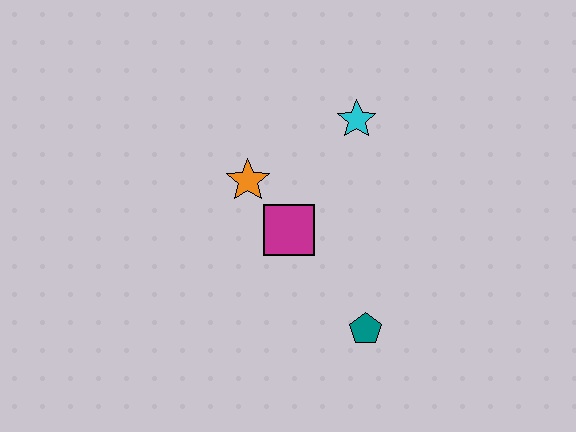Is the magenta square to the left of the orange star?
No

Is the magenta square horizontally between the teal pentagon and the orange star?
Yes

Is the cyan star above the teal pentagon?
Yes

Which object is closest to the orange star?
The magenta square is closest to the orange star.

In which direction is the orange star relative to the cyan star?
The orange star is to the left of the cyan star.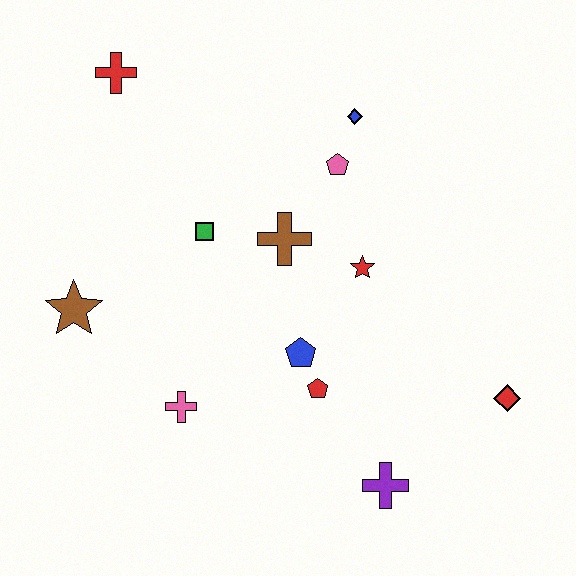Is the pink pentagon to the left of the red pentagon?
No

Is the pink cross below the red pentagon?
Yes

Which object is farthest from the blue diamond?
The purple cross is farthest from the blue diamond.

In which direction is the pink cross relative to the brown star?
The pink cross is to the right of the brown star.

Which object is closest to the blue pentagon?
The red pentagon is closest to the blue pentagon.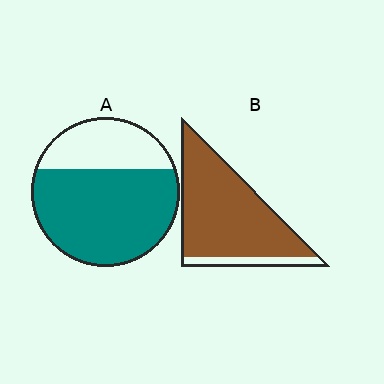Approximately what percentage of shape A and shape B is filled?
A is approximately 70% and B is approximately 85%.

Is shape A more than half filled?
Yes.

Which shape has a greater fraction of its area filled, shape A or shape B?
Shape B.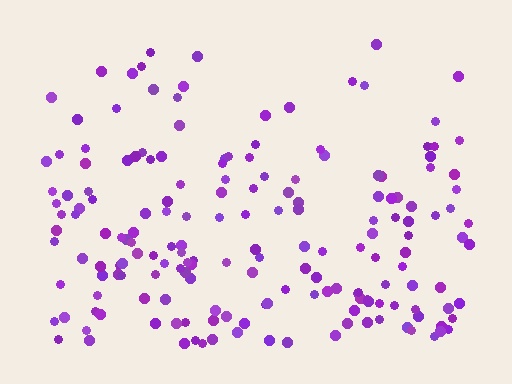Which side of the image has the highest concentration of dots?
The bottom.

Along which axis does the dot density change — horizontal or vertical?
Vertical.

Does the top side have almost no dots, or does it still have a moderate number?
Still a moderate number, just noticeably fewer than the bottom.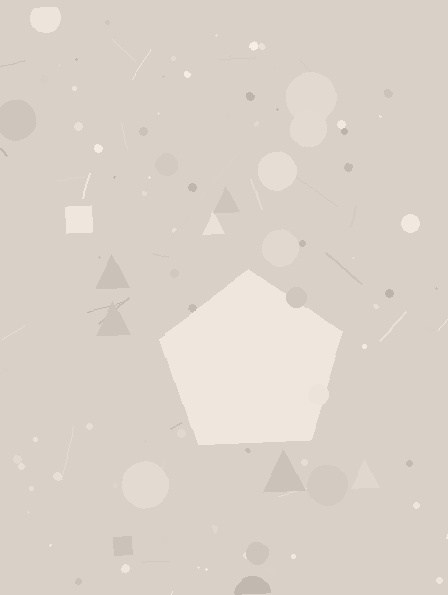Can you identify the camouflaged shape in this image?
The camouflaged shape is a pentagon.